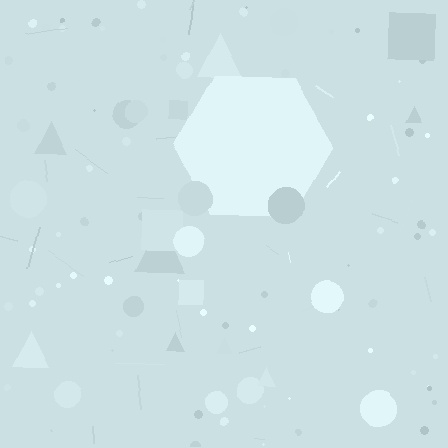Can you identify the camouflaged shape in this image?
The camouflaged shape is a hexagon.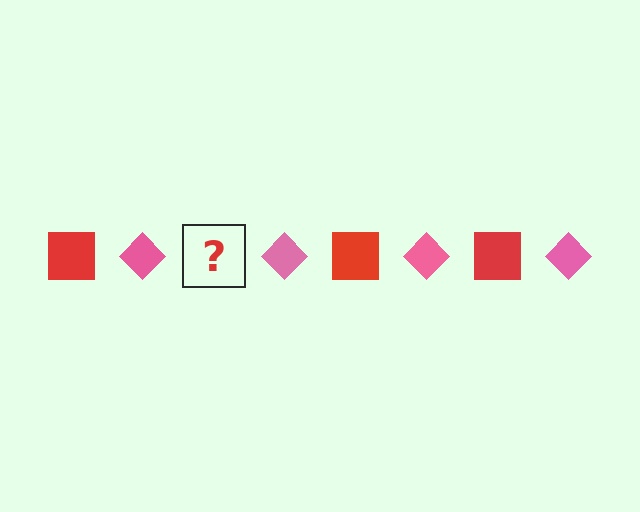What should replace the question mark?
The question mark should be replaced with a red square.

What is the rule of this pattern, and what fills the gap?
The rule is that the pattern alternates between red square and pink diamond. The gap should be filled with a red square.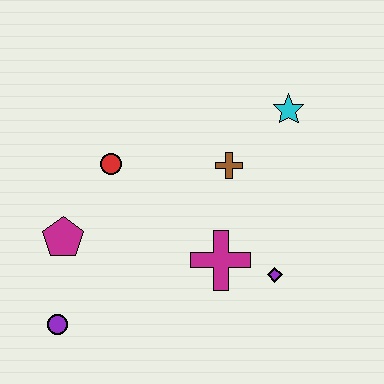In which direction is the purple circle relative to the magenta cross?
The purple circle is to the left of the magenta cross.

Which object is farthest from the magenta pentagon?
The cyan star is farthest from the magenta pentagon.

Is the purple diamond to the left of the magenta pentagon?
No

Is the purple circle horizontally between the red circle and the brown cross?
No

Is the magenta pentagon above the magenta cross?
Yes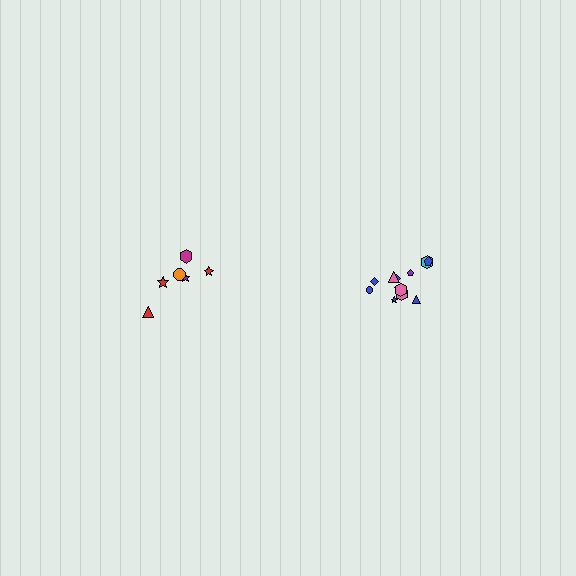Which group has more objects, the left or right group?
The right group.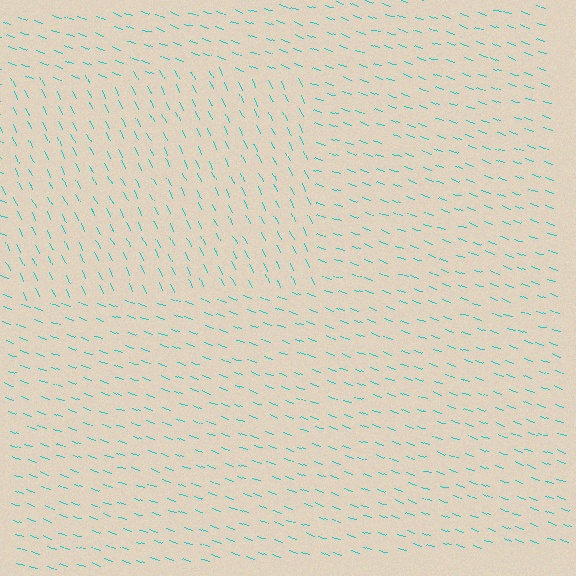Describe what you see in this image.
The image is filled with small cyan line segments. A rectangle region in the image has lines oriented differently from the surrounding lines, creating a visible texture boundary.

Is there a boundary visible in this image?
Yes, there is a texture boundary formed by a change in line orientation.